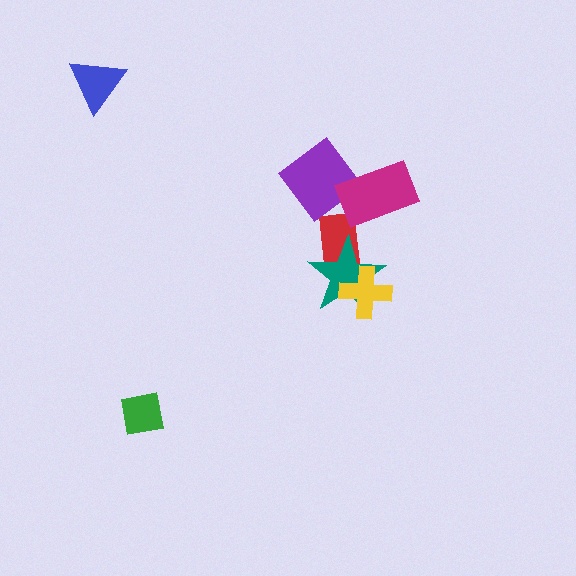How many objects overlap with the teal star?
2 objects overlap with the teal star.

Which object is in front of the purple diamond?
The magenta rectangle is in front of the purple diamond.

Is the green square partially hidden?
No, no other shape covers it.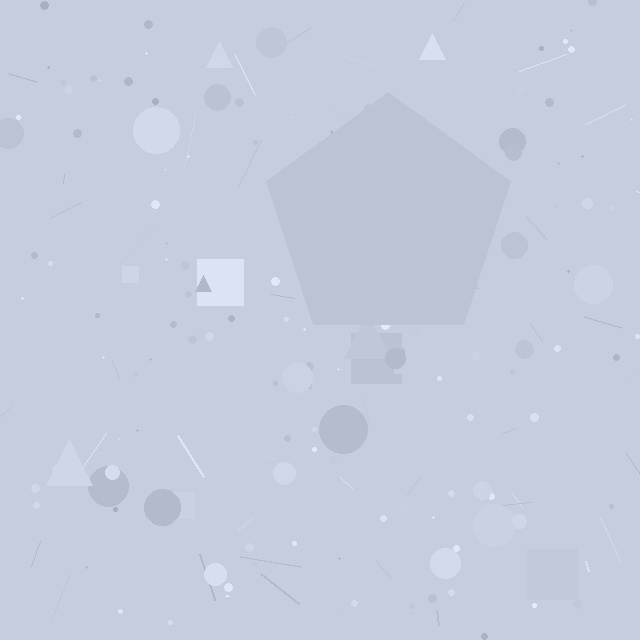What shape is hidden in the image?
A pentagon is hidden in the image.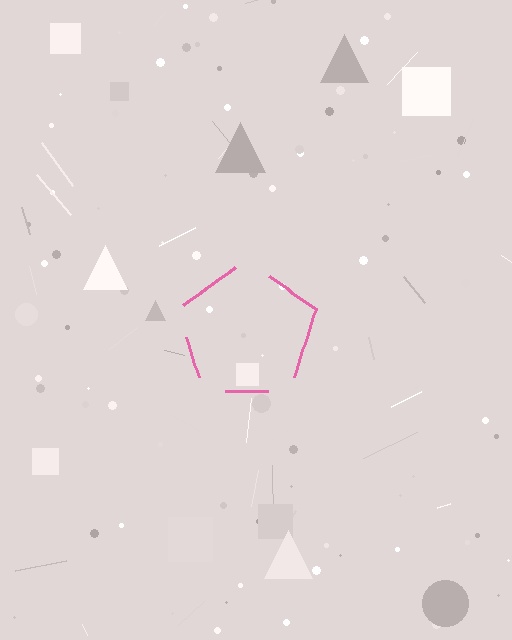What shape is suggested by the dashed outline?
The dashed outline suggests a pentagon.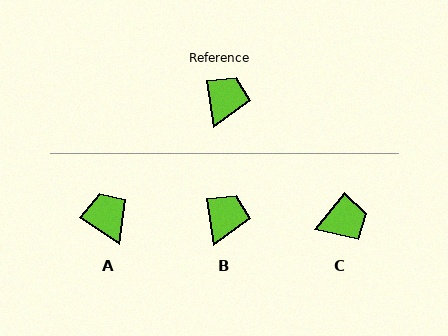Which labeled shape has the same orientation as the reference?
B.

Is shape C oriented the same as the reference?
No, it is off by about 49 degrees.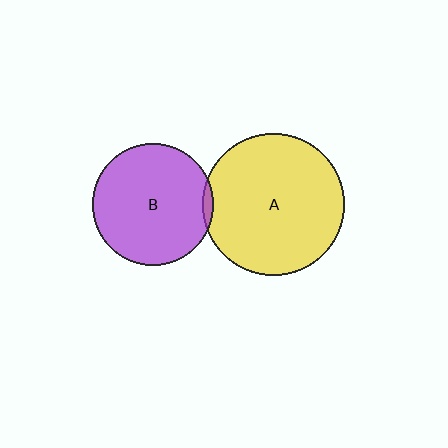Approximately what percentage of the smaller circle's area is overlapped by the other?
Approximately 5%.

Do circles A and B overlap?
Yes.